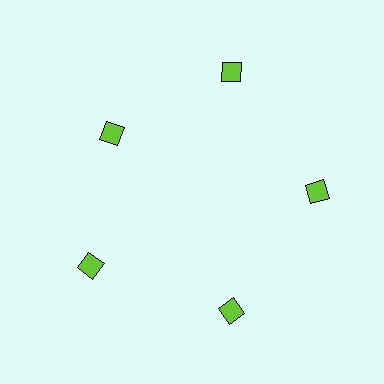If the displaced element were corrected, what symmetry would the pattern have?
It would have 5-fold rotational symmetry — the pattern would map onto itself every 72 degrees.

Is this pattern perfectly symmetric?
No. The 5 lime diamonds are arranged in a ring, but one element near the 10 o'clock position is pulled inward toward the center, breaking the 5-fold rotational symmetry.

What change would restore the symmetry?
The symmetry would be restored by moving it outward, back onto the ring so that all 5 diamonds sit at equal angles and equal distance from the center.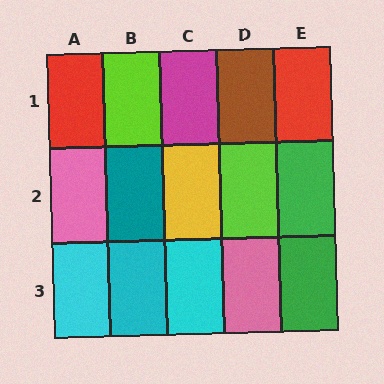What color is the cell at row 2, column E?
Green.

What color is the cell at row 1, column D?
Brown.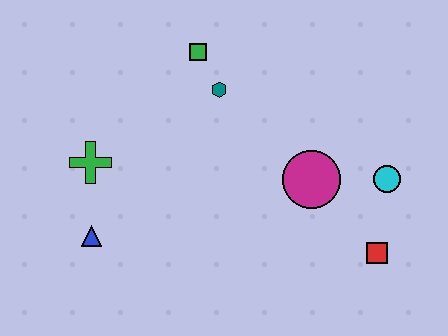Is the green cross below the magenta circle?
No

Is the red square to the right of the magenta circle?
Yes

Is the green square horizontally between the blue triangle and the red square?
Yes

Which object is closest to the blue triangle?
The green cross is closest to the blue triangle.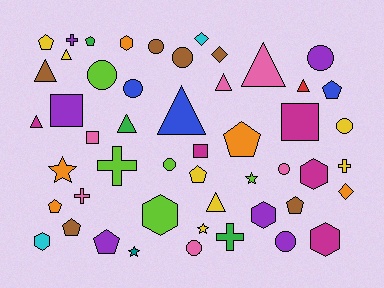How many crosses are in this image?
There are 5 crosses.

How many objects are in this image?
There are 50 objects.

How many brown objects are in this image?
There are 6 brown objects.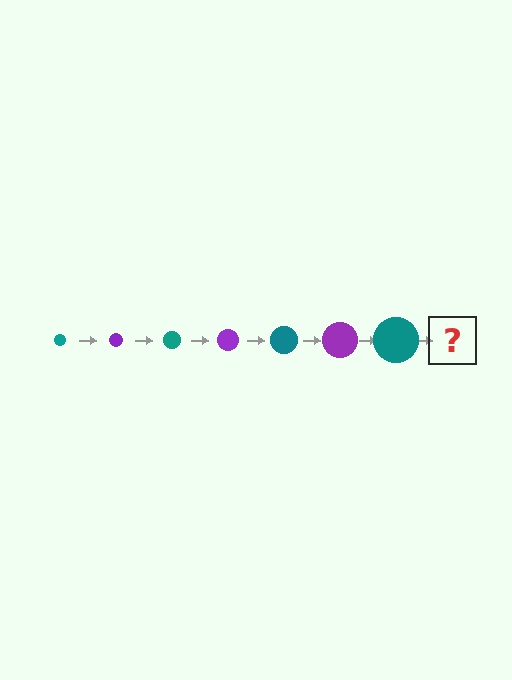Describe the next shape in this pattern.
It should be a purple circle, larger than the previous one.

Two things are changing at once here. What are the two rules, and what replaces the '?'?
The two rules are that the circle grows larger each step and the color cycles through teal and purple. The '?' should be a purple circle, larger than the previous one.